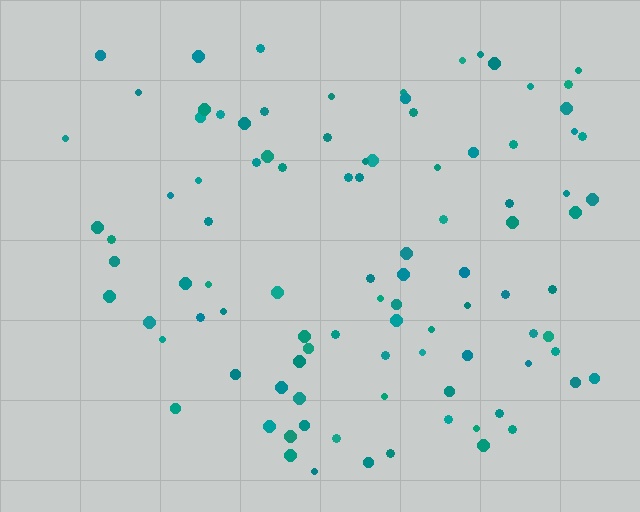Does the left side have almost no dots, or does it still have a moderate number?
Still a moderate number, just noticeably fewer than the right.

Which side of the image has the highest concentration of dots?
The right.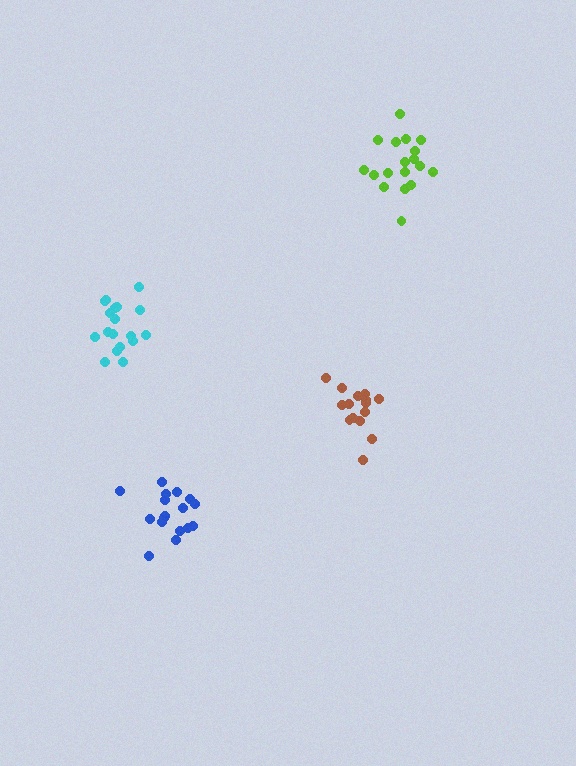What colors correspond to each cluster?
The clusters are colored: lime, blue, cyan, brown.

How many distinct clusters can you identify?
There are 4 distinct clusters.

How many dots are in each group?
Group 1: 18 dots, Group 2: 17 dots, Group 3: 18 dots, Group 4: 15 dots (68 total).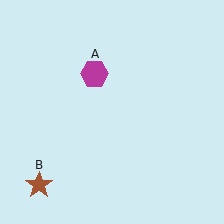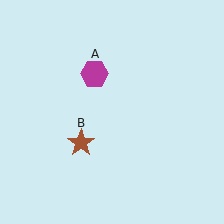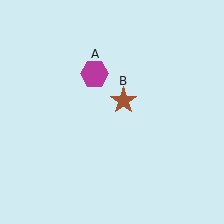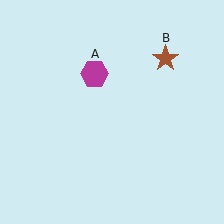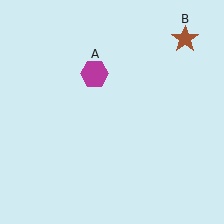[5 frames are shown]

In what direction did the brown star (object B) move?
The brown star (object B) moved up and to the right.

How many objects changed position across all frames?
1 object changed position: brown star (object B).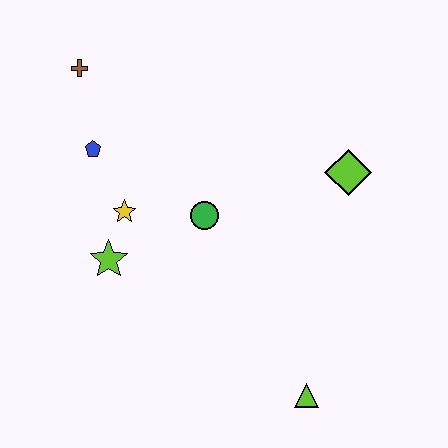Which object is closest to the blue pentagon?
The yellow star is closest to the blue pentagon.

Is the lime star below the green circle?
Yes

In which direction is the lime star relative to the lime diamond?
The lime star is to the left of the lime diamond.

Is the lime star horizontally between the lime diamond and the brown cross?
Yes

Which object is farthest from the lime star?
The lime diamond is farthest from the lime star.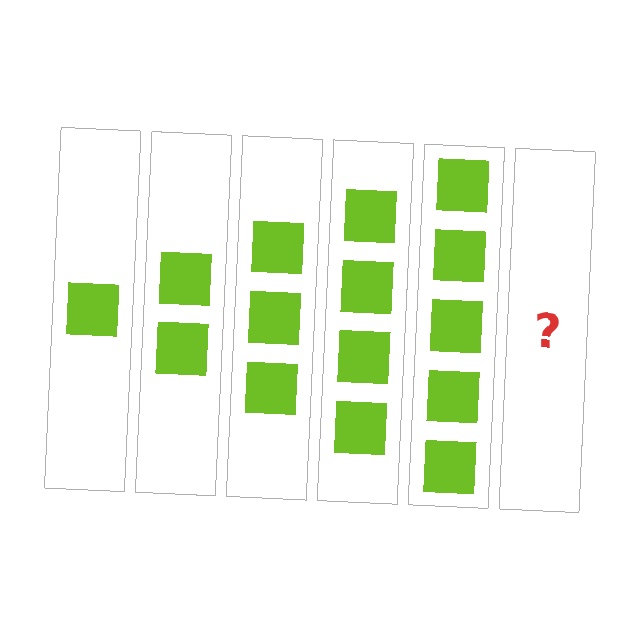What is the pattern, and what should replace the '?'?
The pattern is that each step adds one more square. The '?' should be 6 squares.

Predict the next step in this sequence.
The next step is 6 squares.